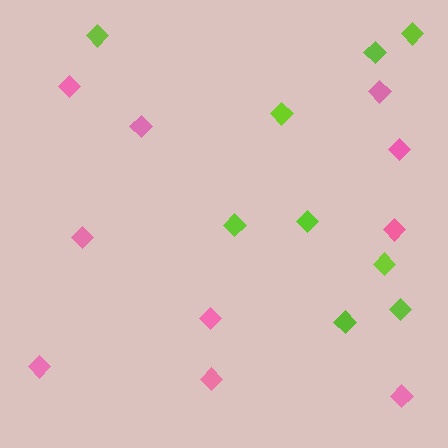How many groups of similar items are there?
There are 2 groups: one group of lime diamonds (9) and one group of pink diamonds (10).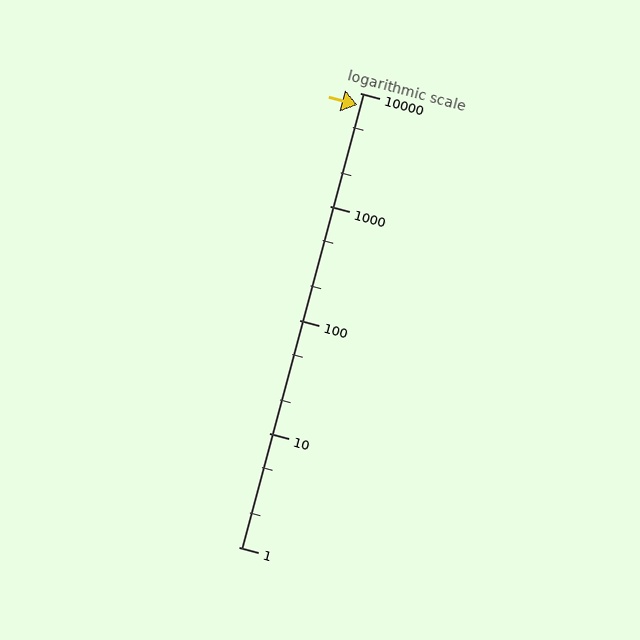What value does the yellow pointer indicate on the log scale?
The pointer indicates approximately 7900.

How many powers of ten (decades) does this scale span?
The scale spans 4 decades, from 1 to 10000.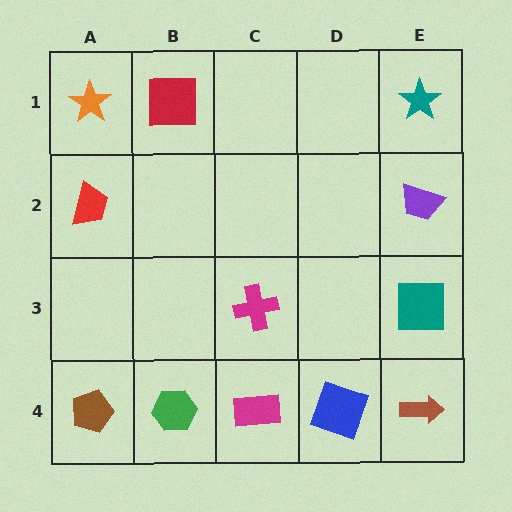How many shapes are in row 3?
2 shapes.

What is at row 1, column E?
A teal star.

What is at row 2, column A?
A red trapezoid.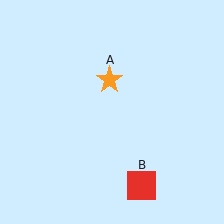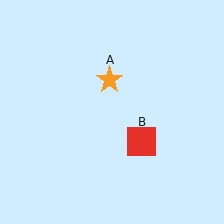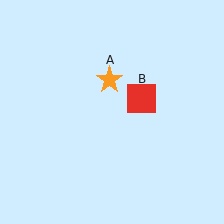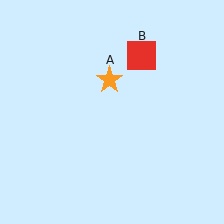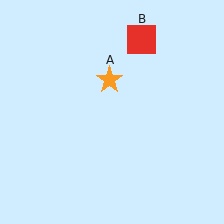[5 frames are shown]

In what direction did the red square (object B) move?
The red square (object B) moved up.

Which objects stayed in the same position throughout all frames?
Orange star (object A) remained stationary.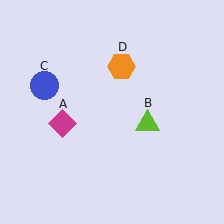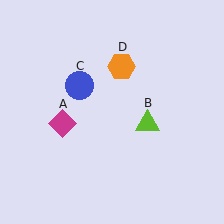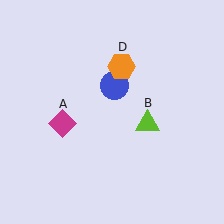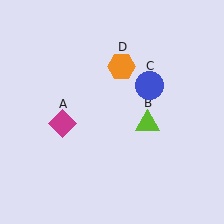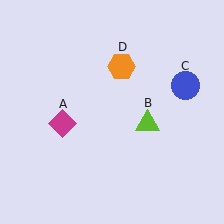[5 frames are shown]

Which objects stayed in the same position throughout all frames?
Magenta diamond (object A) and lime triangle (object B) and orange hexagon (object D) remained stationary.